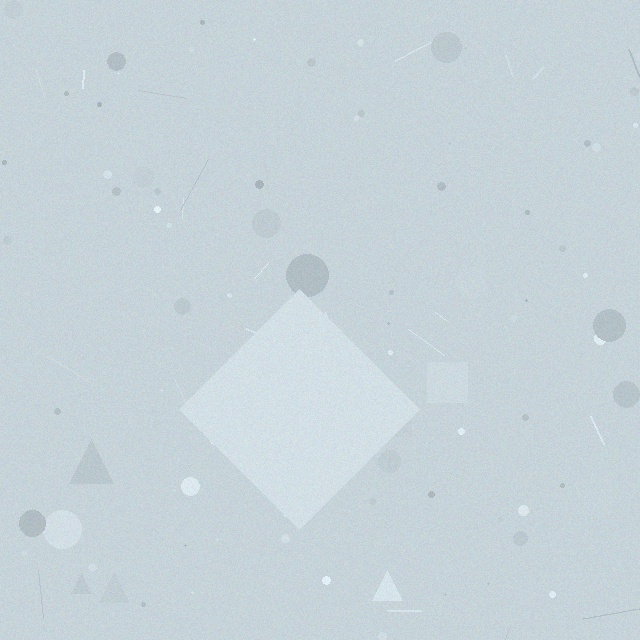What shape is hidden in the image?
A diamond is hidden in the image.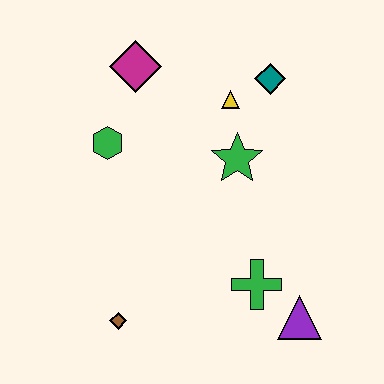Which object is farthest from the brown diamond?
The teal diamond is farthest from the brown diamond.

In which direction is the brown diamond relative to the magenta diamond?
The brown diamond is below the magenta diamond.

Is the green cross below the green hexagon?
Yes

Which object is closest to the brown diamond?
The green cross is closest to the brown diamond.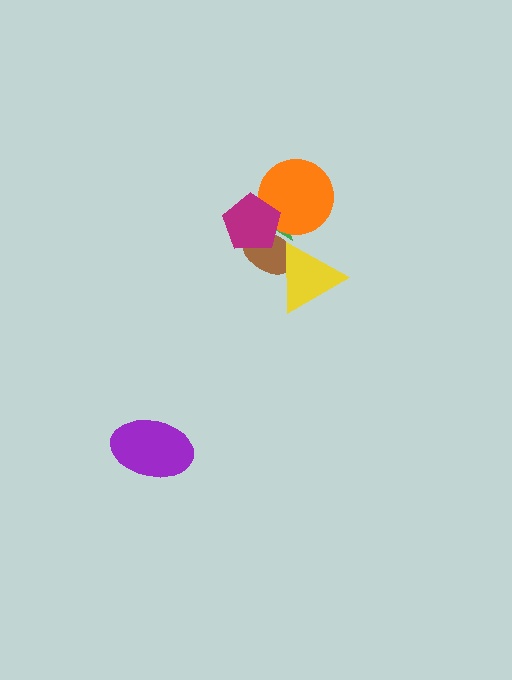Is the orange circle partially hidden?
Yes, it is partially covered by another shape.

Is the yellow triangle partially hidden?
No, no other shape covers it.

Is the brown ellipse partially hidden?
Yes, it is partially covered by another shape.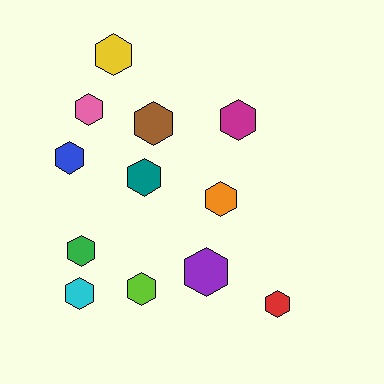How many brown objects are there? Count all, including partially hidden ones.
There is 1 brown object.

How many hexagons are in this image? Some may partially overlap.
There are 12 hexagons.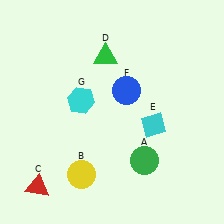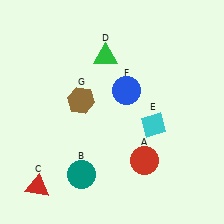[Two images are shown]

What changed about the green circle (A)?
In Image 1, A is green. In Image 2, it changed to red.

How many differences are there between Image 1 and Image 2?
There are 3 differences between the two images.